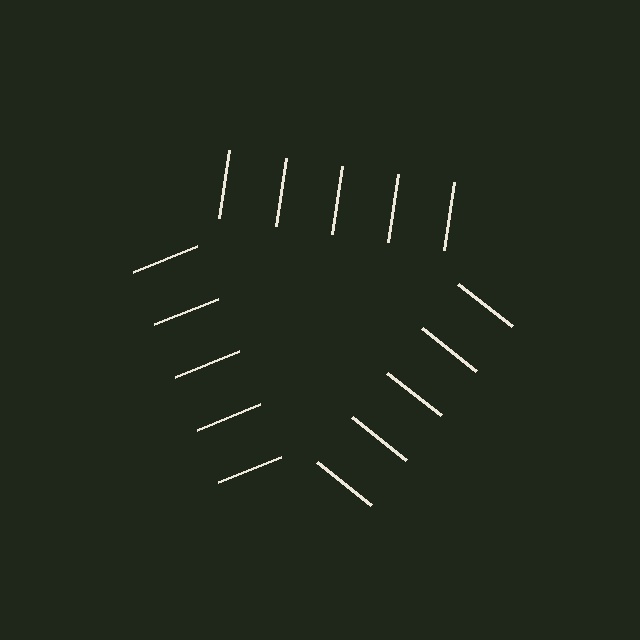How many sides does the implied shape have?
3 sides — the line-ends trace a triangle.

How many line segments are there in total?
15 — 5 along each of the 3 edges.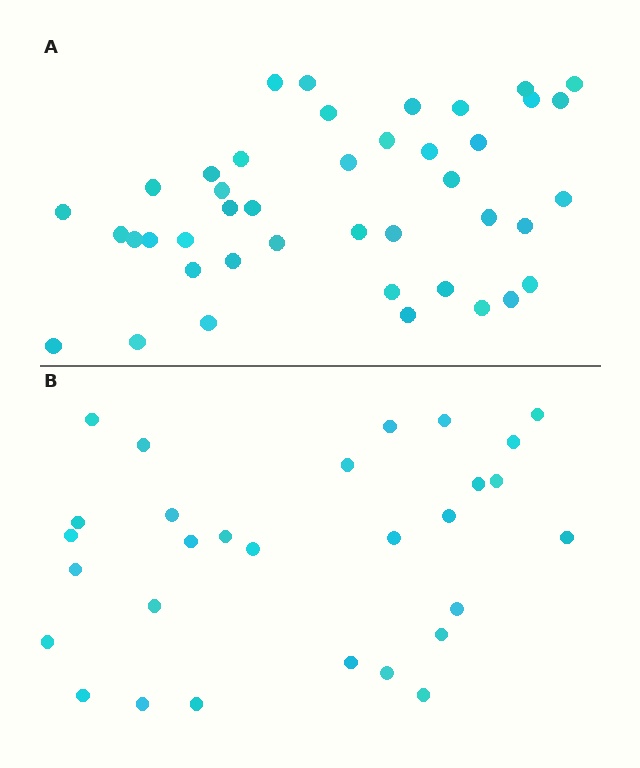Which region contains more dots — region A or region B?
Region A (the top region) has more dots.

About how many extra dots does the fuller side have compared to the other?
Region A has approximately 15 more dots than region B.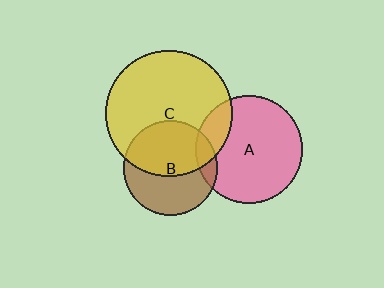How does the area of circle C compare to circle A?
Approximately 1.4 times.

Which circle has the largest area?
Circle C (yellow).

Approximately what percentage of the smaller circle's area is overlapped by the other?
Approximately 10%.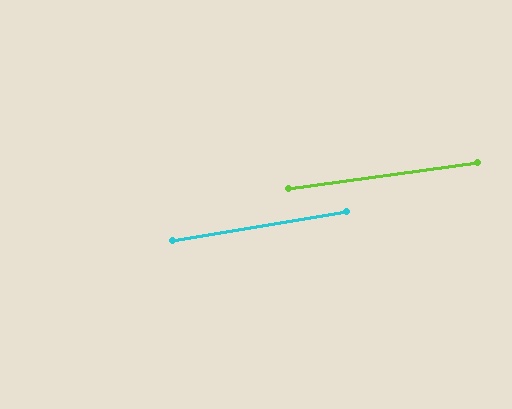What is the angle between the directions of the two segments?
Approximately 2 degrees.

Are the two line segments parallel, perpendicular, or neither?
Parallel — their directions differ by only 1.8°.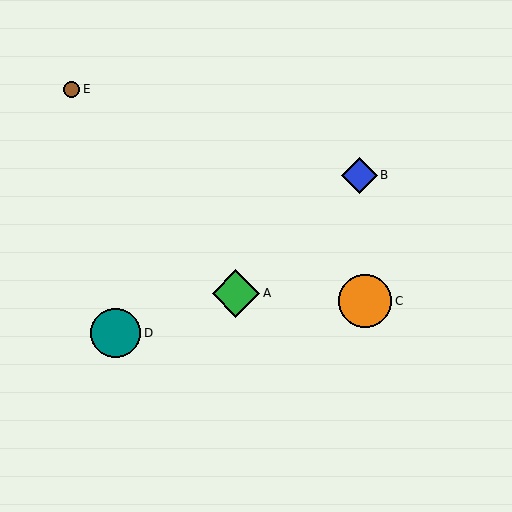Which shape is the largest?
The orange circle (labeled C) is the largest.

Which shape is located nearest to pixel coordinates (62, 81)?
The brown circle (labeled E) at (72, 89) is nearest to that location.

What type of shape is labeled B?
Shape B is a blue diamond.